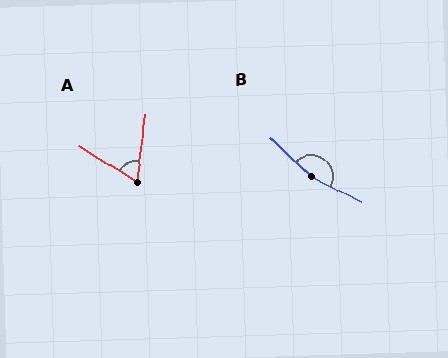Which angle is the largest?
B, at approximately 164 degrees.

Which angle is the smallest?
A, at approximately 66 degrees.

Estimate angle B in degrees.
Approximately 164 degrees.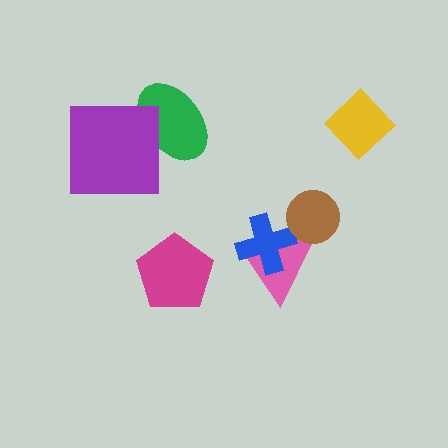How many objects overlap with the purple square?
1 object overlaps with the purple square.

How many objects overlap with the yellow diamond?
0 objects overlap with the yellow diamond.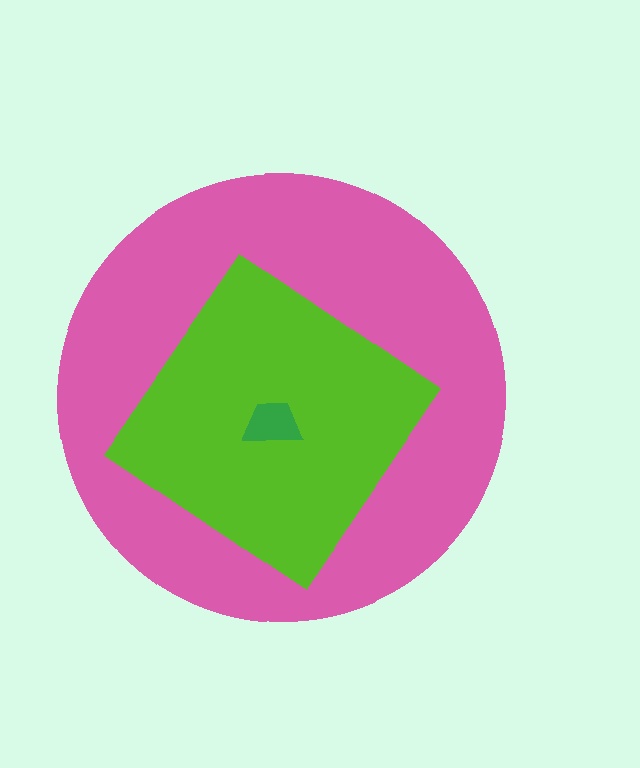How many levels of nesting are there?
3.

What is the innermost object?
The green trapezoid.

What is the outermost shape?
The pink circle.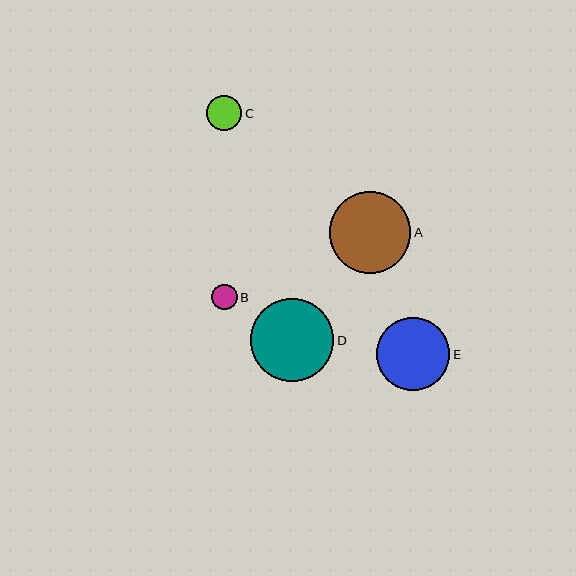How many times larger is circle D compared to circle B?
Circle D is approximately 3.3 times the size of circle B.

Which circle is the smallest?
Circle B is the smallest with a size of approximately 25 pixels.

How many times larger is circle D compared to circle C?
Circle D is approximately 2.3 times the size of circle C.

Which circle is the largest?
Circle D is the largest with a size of approximately 83 pixels.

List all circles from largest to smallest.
From largest to smallest: D, A, E, C, B.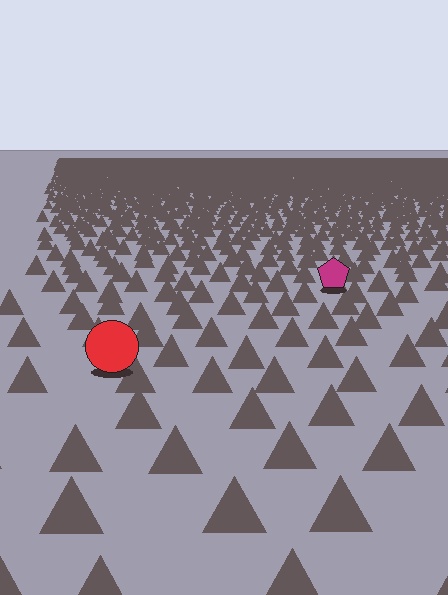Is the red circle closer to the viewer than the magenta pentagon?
Yes. The red circle is closer — you can tell from the texture gradient: the ground texture is coarser near it.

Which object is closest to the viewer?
The red circle is closest. The texture marks near it are larger and more spread out.